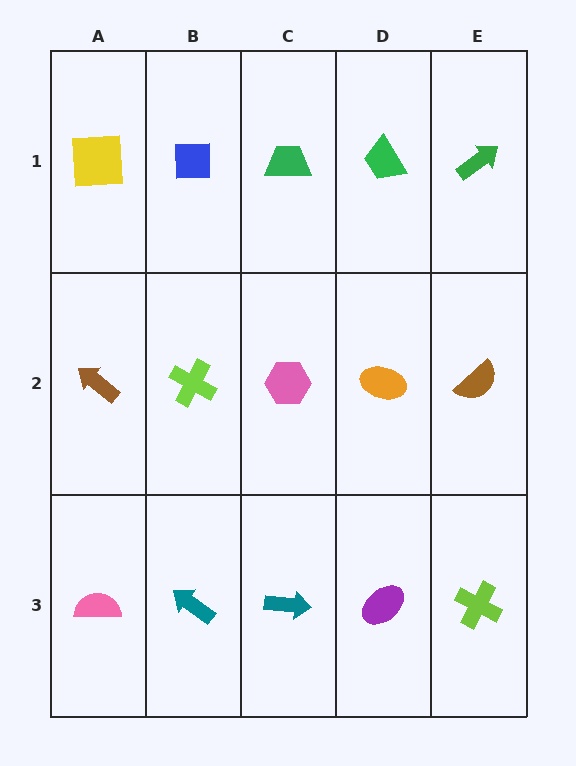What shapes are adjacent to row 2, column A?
A yellow square (row 1, column A), a pink semicircle (row 3, column A), a lime cross (row 2, column B).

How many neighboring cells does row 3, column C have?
3.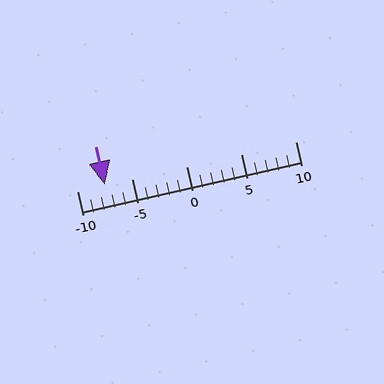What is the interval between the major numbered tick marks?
The major tick marks are spaced 5 units apart.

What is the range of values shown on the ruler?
The ruler shows values from -10 to 10.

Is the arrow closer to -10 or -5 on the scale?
The arrow is closer to -5.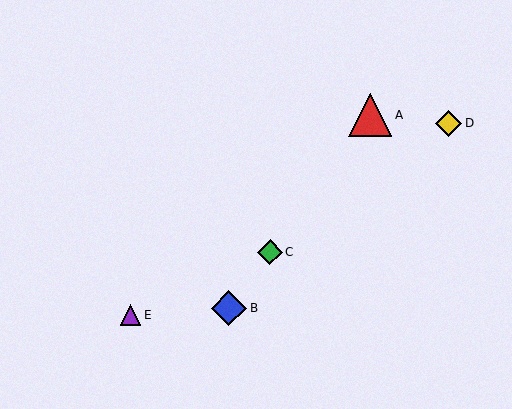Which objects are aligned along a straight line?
Objects A, B, C are aligned along a straight line.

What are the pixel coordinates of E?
Object E is at (130, 315).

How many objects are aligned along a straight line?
3 objects (A, B, C) are aligned along a straight line.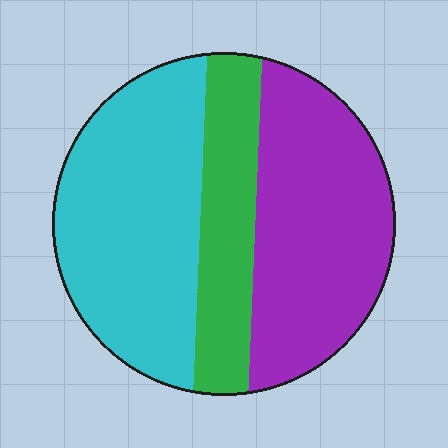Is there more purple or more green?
Purple.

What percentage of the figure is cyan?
Cyan takes up about two fifths (2/5) of the figure.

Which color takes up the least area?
Green, at roughly 20%.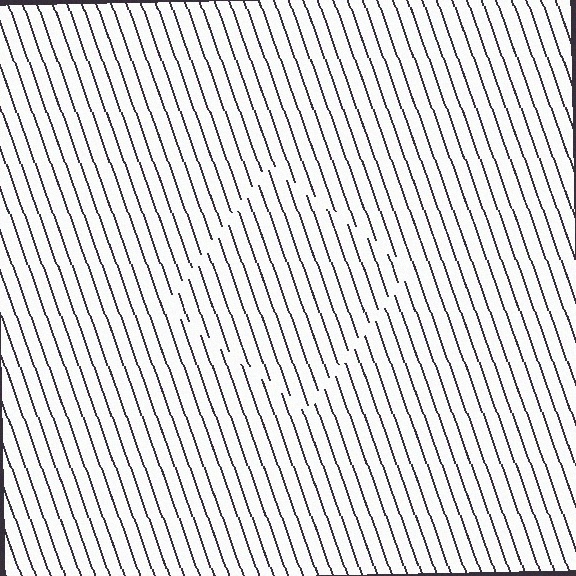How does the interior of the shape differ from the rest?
The interior of the shape contains the same grating, shifted by half a period — the contour is defined by the phase discontinuity where line-ends from the inner and outer gratings abut.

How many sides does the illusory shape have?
4 sides — the line-ends trace a square.